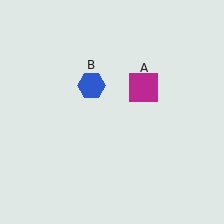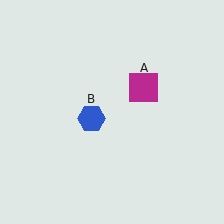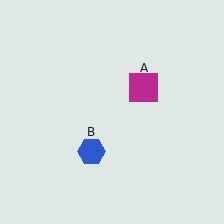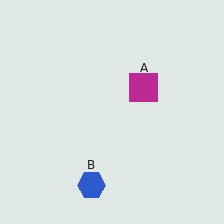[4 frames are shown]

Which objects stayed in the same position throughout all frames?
Magenta square (object A) remained stationary.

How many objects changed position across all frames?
1 object changed position: blue hexagon (object B).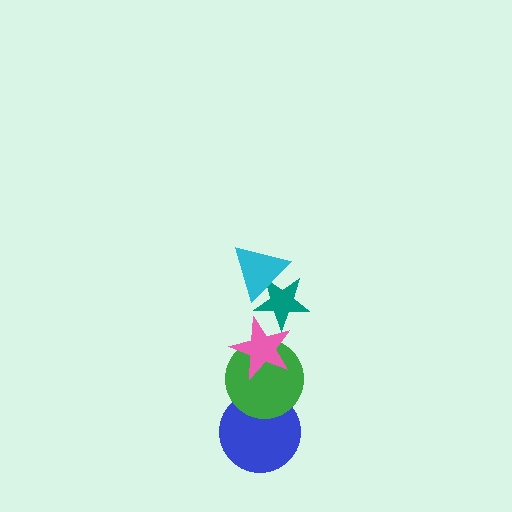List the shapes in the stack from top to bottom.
From top to bottom: the cyan triangle, the teal star, the pink star, the green circle, the blue circle.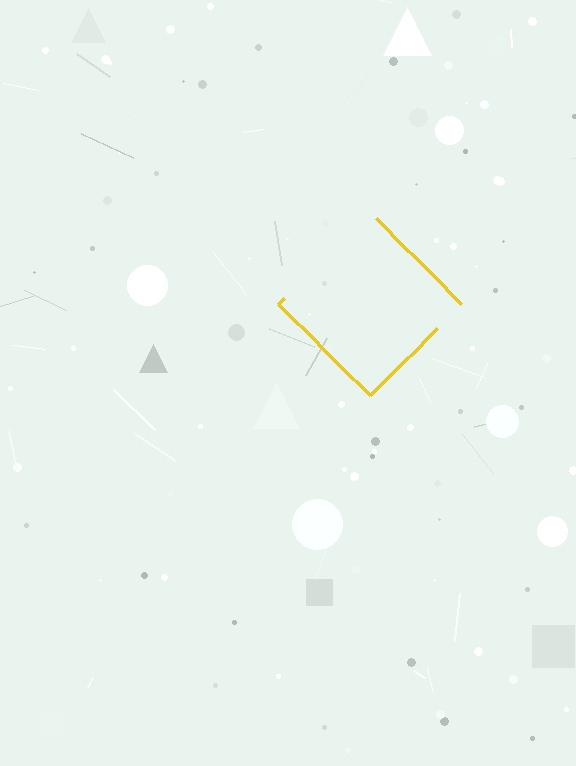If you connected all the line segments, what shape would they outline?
They would outline a diamond.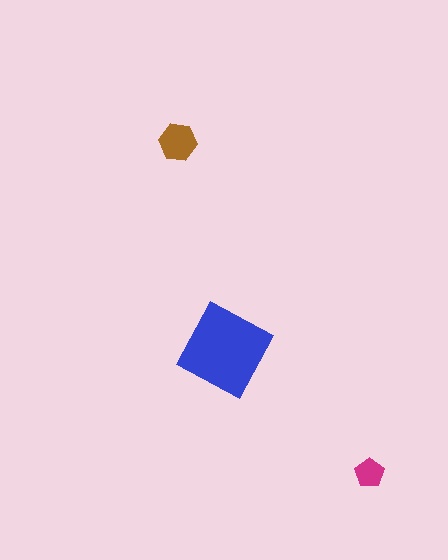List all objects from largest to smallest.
The blue square, the brown hexagon, the magenta pentagon.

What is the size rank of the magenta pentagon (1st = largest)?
3rd.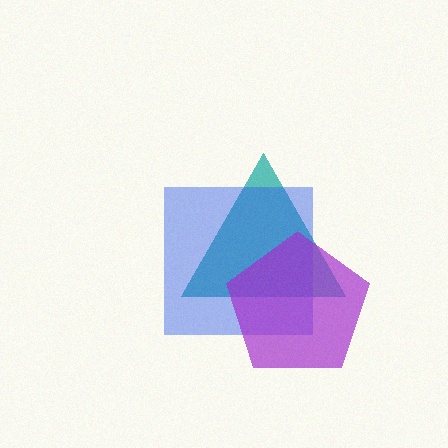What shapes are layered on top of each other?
The layered shapes are: a teal triangle, a blue square, a purple pentagon.